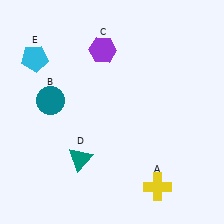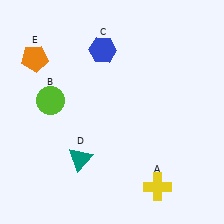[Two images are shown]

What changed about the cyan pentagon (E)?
In Image 1, E is cyan. In Image 2, it changed to orange.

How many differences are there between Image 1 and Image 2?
There are 3 differences between the two images.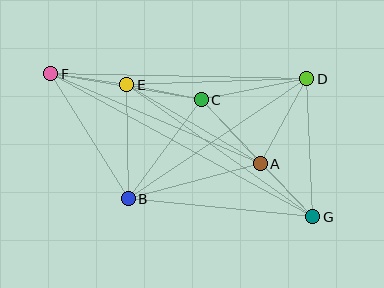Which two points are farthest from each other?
Points F and G are farthest from each other.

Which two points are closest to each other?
Points A and G are closest to each other.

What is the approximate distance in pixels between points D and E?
The distance between D and E is approximately 180 pixels.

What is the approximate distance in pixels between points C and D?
The distance between C and D is approximately 108 pixels.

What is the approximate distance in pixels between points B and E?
The distance between B and E is approximately 114 pixels.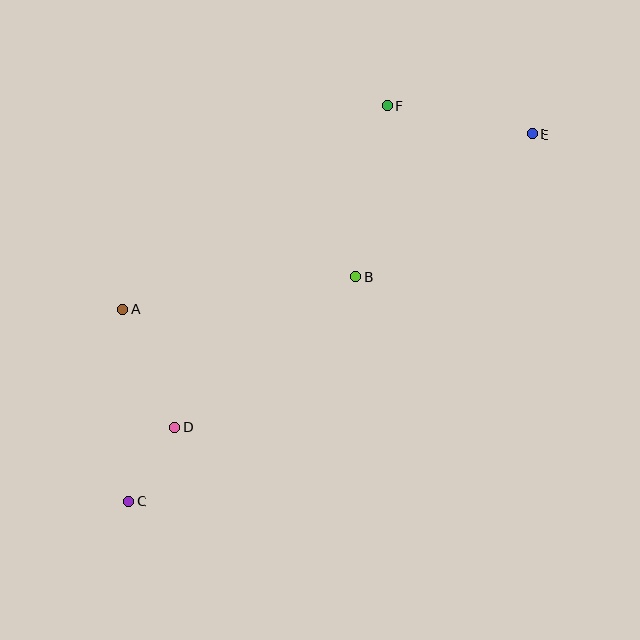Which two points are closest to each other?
Points C and D are closest to each other.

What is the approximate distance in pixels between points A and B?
The distance between A and B is approximately 235 pixels.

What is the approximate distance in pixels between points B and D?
The distance between B and D is approximately 236 pixels.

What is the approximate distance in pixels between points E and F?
The distance between E and F is approximately 147 pixels.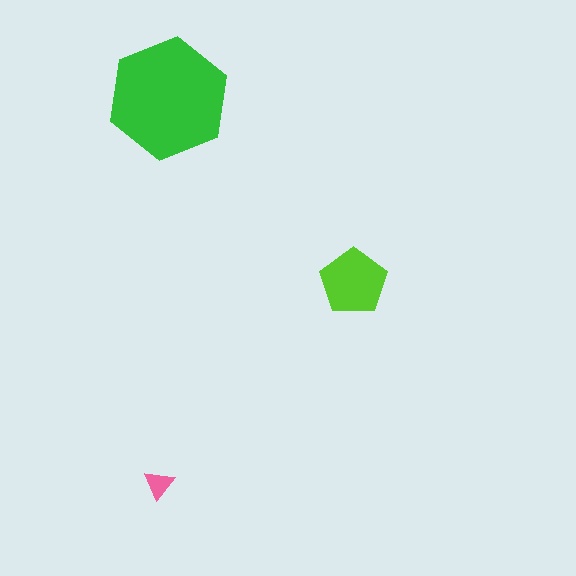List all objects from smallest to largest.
The pink triangle, the lime pentagon, the green hexagon.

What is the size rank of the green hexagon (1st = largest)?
1st.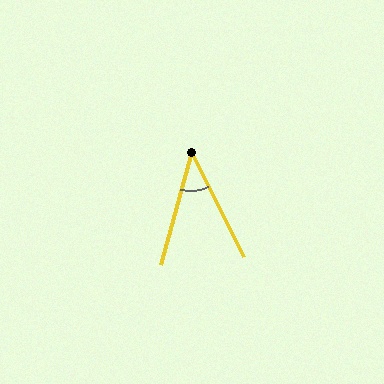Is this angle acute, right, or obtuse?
It is acute.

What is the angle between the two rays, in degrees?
Approximately 42 degrees.